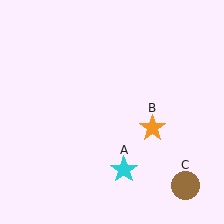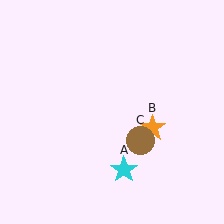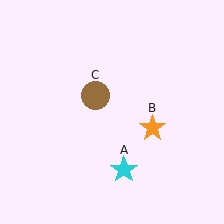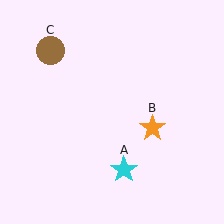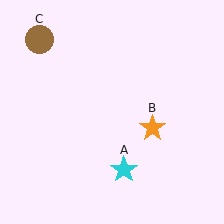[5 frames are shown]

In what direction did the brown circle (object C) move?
The brown circle (object C) moved up and to the left.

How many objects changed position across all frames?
1 object changed position: brown circle (object C).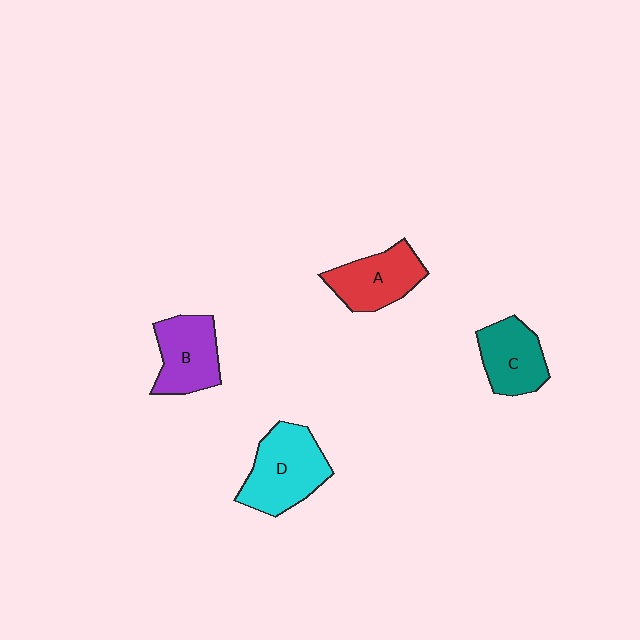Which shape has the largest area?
Shape D (cyan).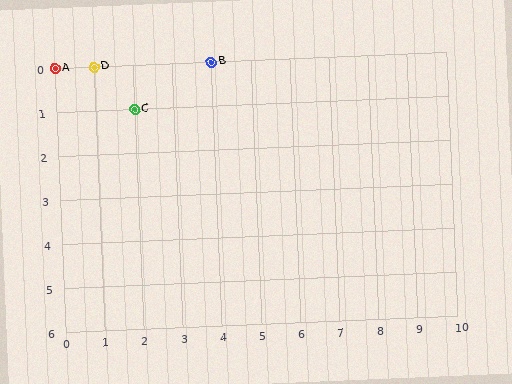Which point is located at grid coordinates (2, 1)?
Point C is at (2, 1).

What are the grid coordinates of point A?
Point A is at grid coordinates (0, 0).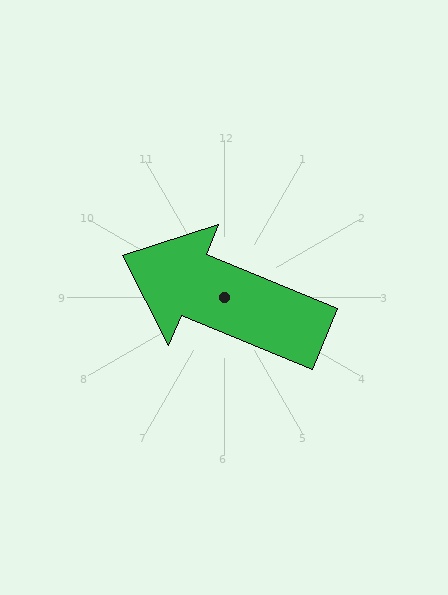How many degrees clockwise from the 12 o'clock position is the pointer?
Approximately 292 degrees.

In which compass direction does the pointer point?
West.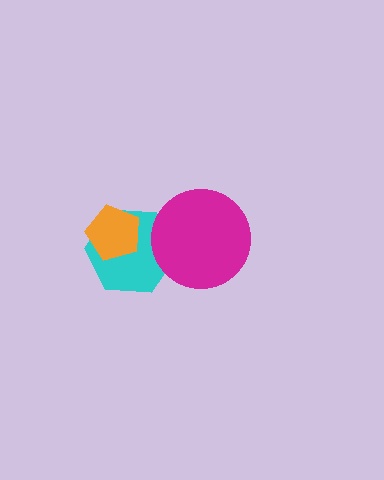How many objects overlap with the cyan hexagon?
2 objects overlap with the cyan hexagon.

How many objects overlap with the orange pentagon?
1 object overlaps with the orange pentagon.